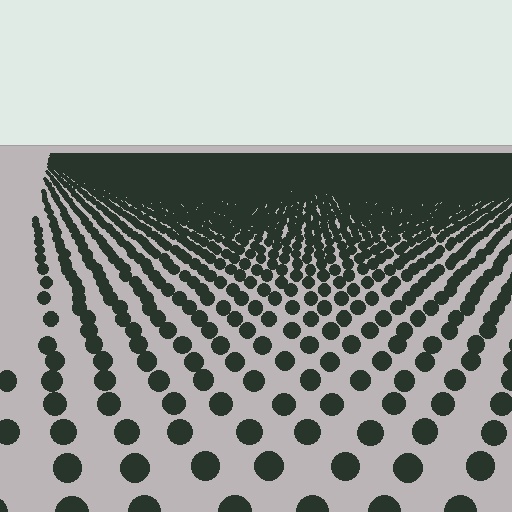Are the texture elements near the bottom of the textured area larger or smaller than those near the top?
Larger. Near the bottom, elements are closer to the viewer and appear at a bigger on-screen size.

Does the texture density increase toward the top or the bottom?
Density increases toward the top.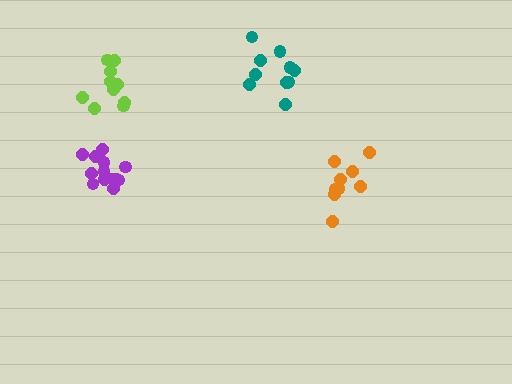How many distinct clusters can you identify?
There are 4 distinct clusters.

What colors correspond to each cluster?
The clusters are colored: purple, teal, orange, lime.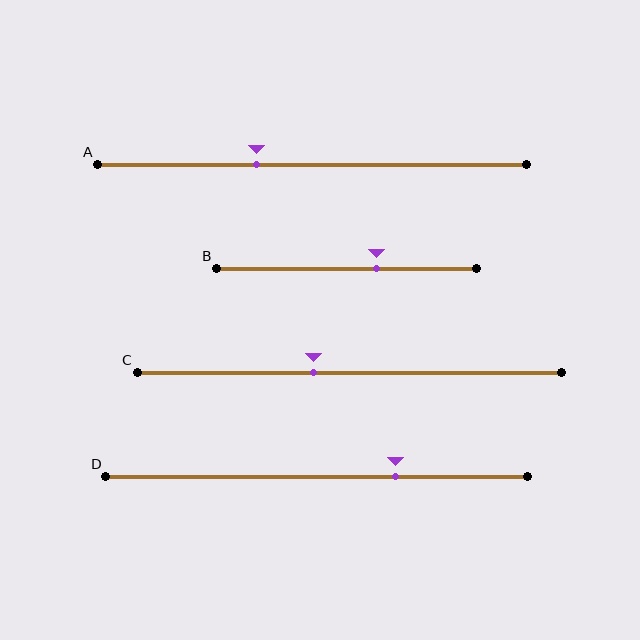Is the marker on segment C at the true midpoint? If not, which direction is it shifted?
No, the marker on segment C is shifted to the left by about 8% of the segment length.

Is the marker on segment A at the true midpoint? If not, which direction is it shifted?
No, the marker on segment A is shifted to the left by about 13% of the segment length.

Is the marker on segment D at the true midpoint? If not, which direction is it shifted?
No, the marker on segment D is shifted to the right by about 19% of the segment length.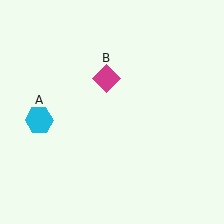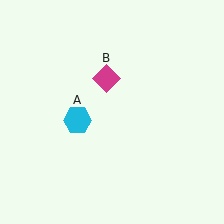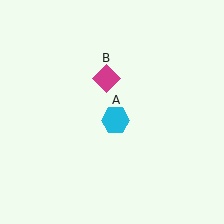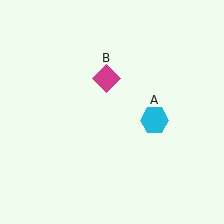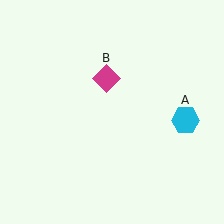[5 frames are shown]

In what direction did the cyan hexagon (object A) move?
The cyan hexagon (object A) moved right.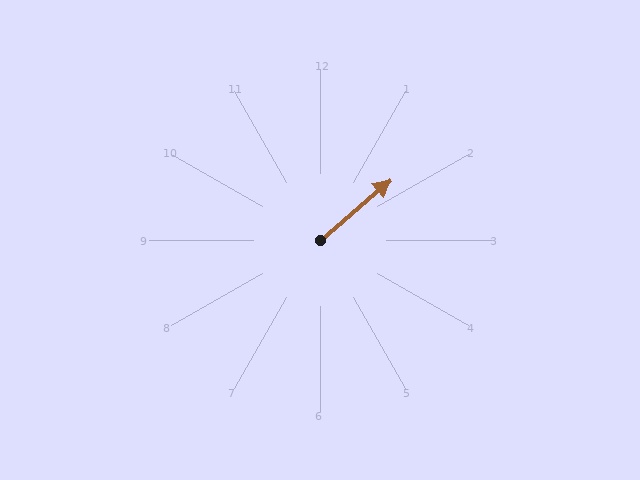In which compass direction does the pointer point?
Northeast.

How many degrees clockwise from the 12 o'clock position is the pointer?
Approximately 49 degrees.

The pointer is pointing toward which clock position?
Roughly 2 o'clock.